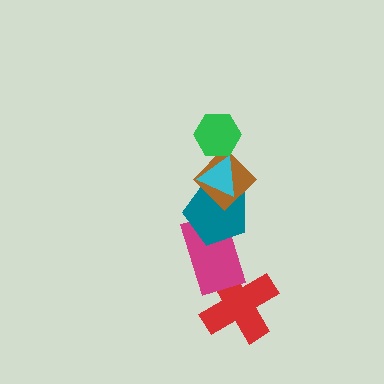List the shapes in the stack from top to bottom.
From top to bottom: the green hexagon, the cyan triangle, the brown diamond, the teal pentagon, the magenta rectangle, the red cross.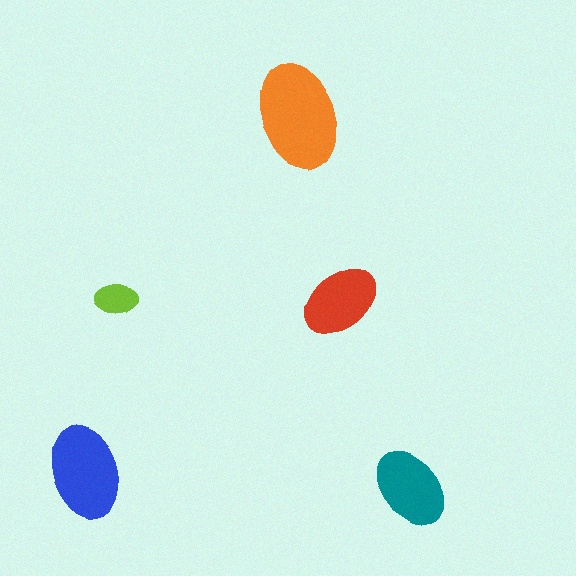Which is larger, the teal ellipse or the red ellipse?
The teal one.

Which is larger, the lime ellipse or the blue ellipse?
The blue one.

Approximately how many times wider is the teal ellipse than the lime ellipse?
About 2 times wider.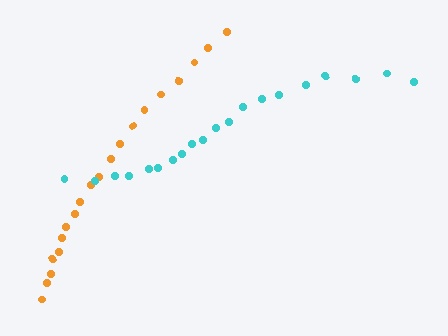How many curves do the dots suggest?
There are 2 distinct paths.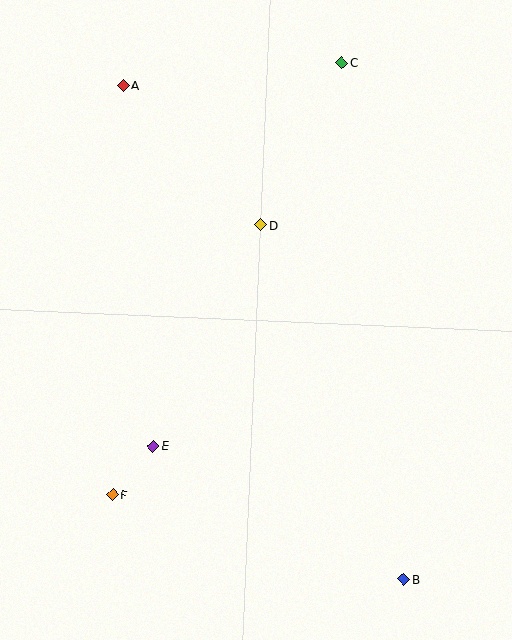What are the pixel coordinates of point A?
Point A is at (123, 85).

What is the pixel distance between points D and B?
The distance between D and B is 382 pixels.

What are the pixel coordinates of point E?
Point E is at (153, 446).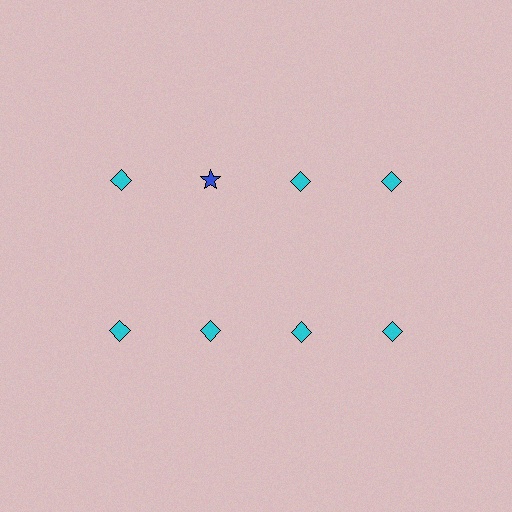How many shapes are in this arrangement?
There are 8 shapes arranged in a grid pattern.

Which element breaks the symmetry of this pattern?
The blue star in the top row, second from left column breaks the symmetry. All other shapes are cyan diamonds.